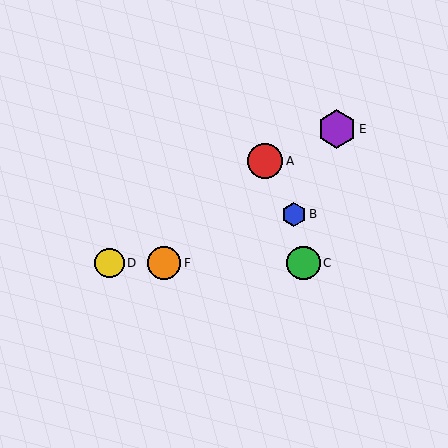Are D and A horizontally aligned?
No, D is at y≈263 and A is at y≈161.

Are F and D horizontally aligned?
Yes, both are at y≈263.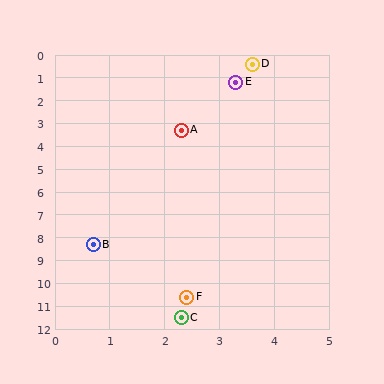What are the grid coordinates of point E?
Point E is at approximately (3.3, 1.2).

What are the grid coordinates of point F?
Point F is at approximately (2.4, 10.6).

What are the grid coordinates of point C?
Point C is at approximately (2.3, 11.5).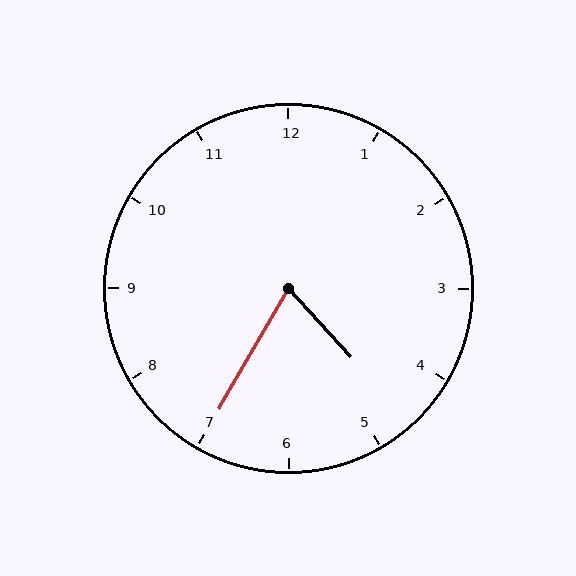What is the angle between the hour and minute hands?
Approximately 72 degrees.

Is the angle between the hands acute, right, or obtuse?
It is acute.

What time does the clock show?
4:35.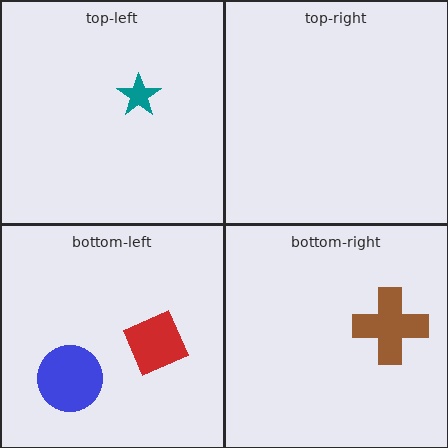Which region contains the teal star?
The top-left region.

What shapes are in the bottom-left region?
The red diamond, the blue circle.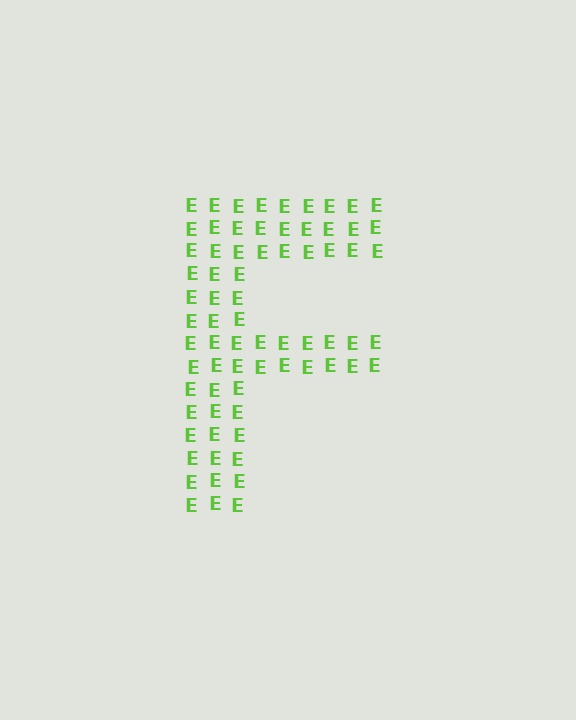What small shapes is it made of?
It is made of small letter E's.